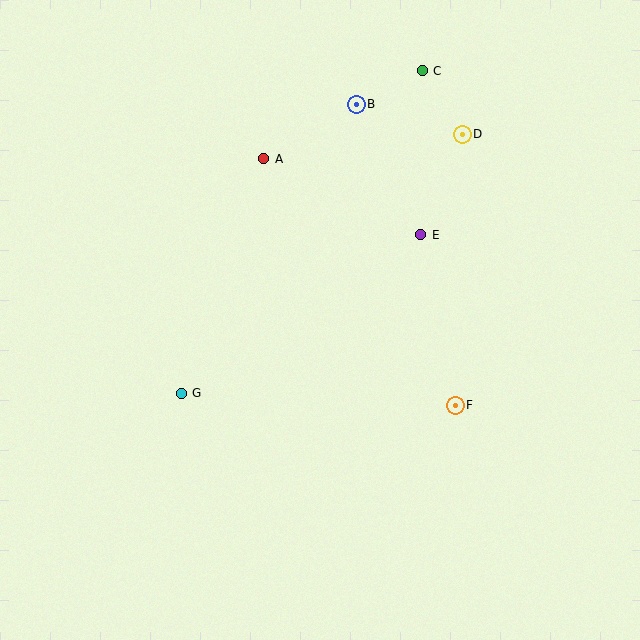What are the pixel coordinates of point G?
Point G is at (181, 393).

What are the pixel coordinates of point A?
Point A is at (263, 159).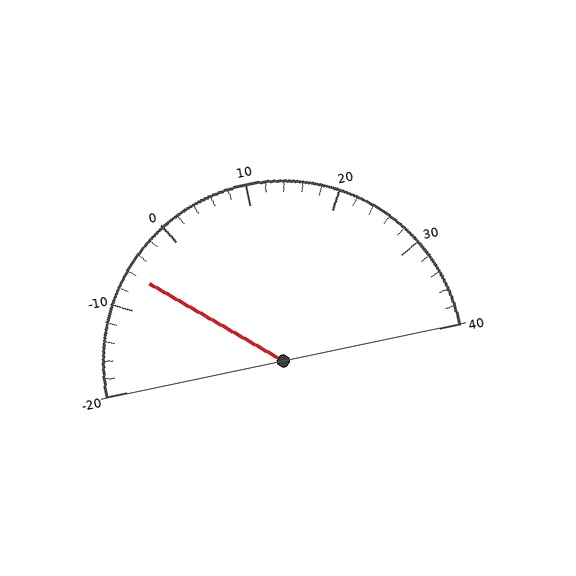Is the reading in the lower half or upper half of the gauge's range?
The reading is in the lower half of the range (-20 to 40).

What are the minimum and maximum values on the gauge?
The gauge ranges from -20 to 40.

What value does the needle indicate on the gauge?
The needle indicates approximately -6.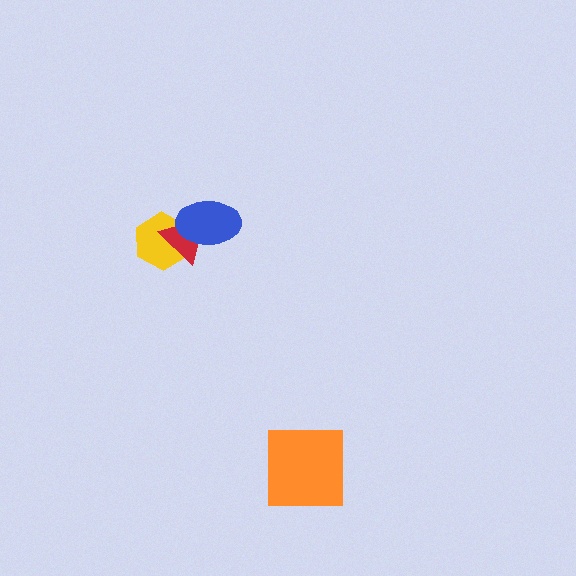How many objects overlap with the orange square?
0 objects overlap with the orange square.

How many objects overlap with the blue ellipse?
2 objects overlap with the blue ellipse.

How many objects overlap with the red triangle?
2 objects overlap with the red triangle.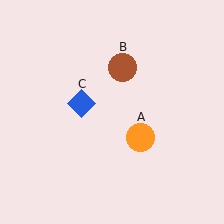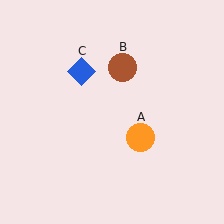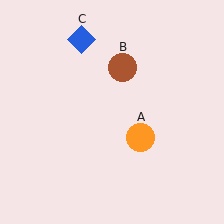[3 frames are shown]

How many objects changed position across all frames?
1 object changed position: blue diamond (object C).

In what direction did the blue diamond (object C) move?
The blue diamond (object C) moved up.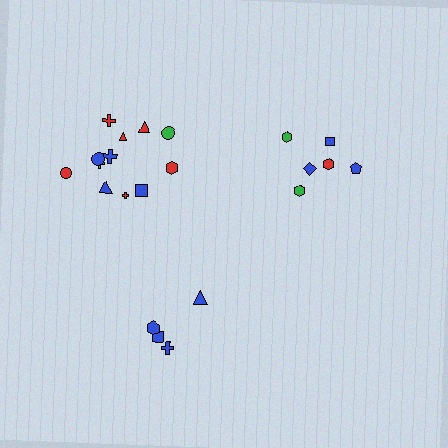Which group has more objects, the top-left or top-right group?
The top-left group.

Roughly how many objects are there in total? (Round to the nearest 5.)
Roughly 20 objects in total.